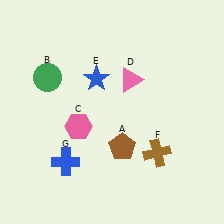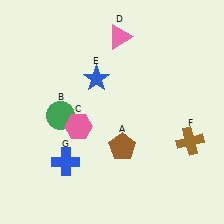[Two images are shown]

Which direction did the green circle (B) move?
The green circle (B) moved down.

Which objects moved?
The objects that moved are: the green circle (B), the pink triangle (D), the brown cross (F).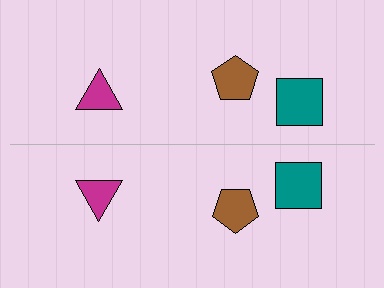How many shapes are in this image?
There are 6 shapes in this image.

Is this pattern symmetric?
Yes, this pattern has bilateral (reflection) symmetry.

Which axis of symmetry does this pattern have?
The pattern has a horizontal axis of symmetry running through the center of the image.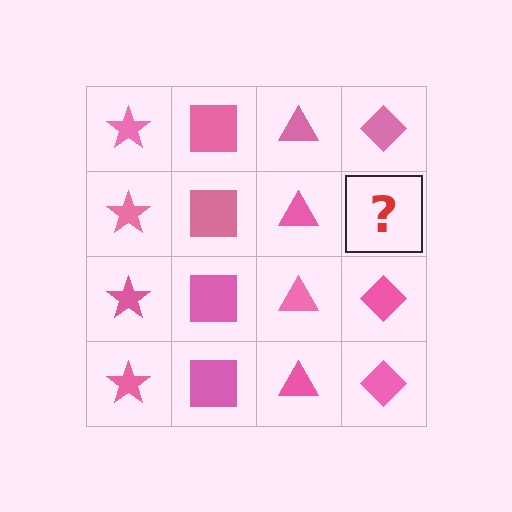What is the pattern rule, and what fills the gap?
The rule is that each column has a consistent shape. The gap should be filled with a pink diamond.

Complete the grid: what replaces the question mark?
The question mark should be replaced with a pink diamond.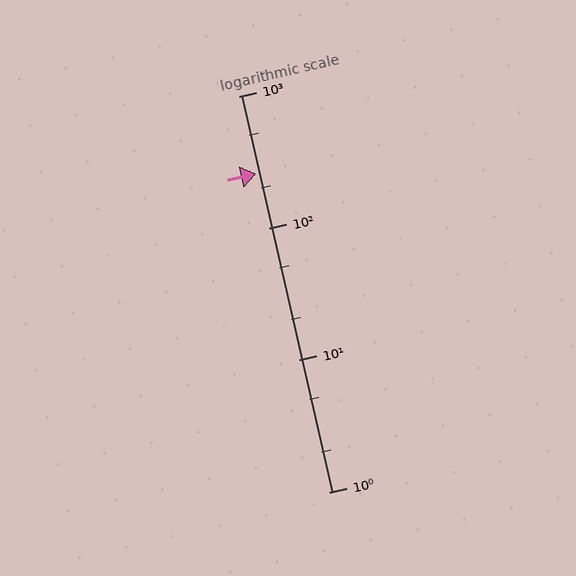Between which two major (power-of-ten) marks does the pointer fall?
The pointer is between 100 and 1000.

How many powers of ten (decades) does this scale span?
The scale spans 3 decades, from 1 to 1000.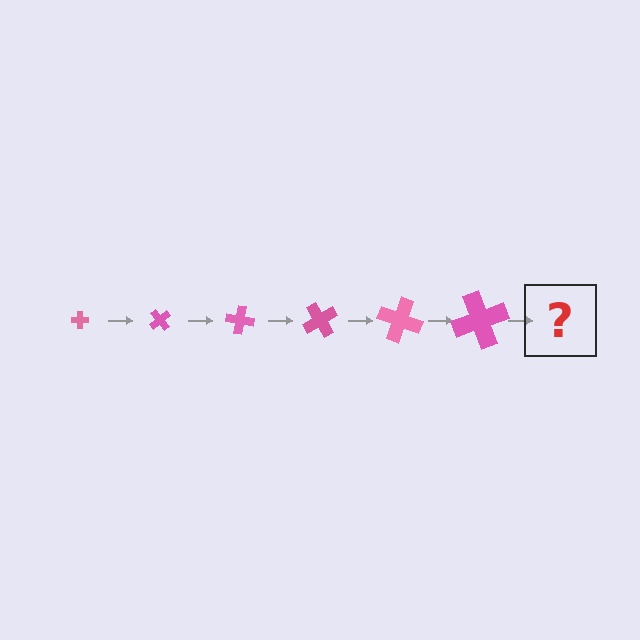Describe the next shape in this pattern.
It should be a cross, larger than the previous one and rotated 300 degrees from the start.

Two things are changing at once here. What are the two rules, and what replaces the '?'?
The two rules are that the cross grows larger each step and it rotates 50 degrees each step. The '?' should be a cross, larger than the previous one and rotated 300 degrees from the start.